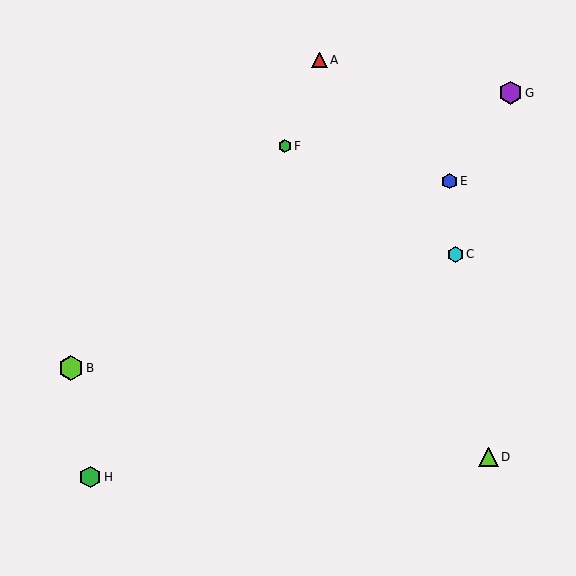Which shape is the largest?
The lime hexagon (labeled B) is the largest.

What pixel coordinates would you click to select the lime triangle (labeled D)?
Click at (488, 457) to select the lime triangle D.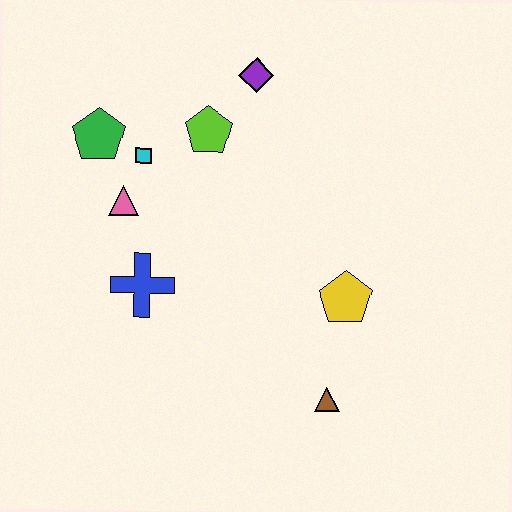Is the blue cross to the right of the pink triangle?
Yes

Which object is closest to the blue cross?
The pink triangle is closest to the blue cross.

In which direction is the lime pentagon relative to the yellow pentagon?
The lime pentagon is above the yellow pentagon.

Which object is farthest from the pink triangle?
The brown triangle is farthest from the pink triangle.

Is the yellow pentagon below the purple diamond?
Yes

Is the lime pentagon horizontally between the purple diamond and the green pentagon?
Yes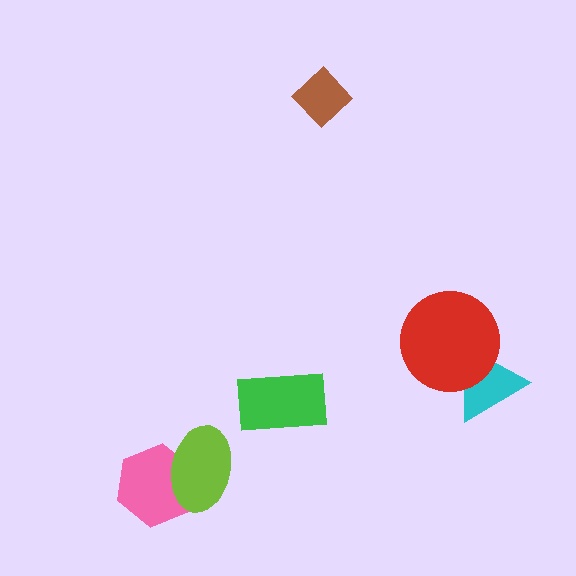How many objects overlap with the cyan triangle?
1 object overlaps with the cyan triangle.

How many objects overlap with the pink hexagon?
1 object overlaps with the pink hexagon.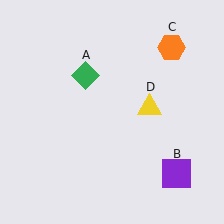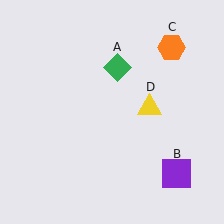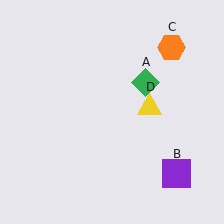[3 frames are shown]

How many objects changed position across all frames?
1 object changed position: green diamond (object A).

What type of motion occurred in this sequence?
The green diamond (object A) rotated clockwise around the center of the scene.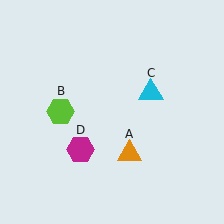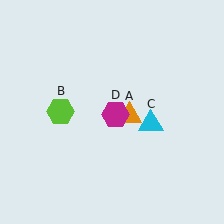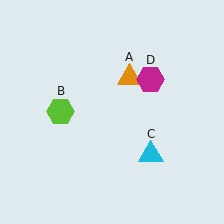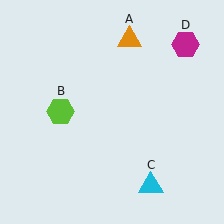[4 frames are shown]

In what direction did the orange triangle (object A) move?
The orange triangle (object A) moved up.